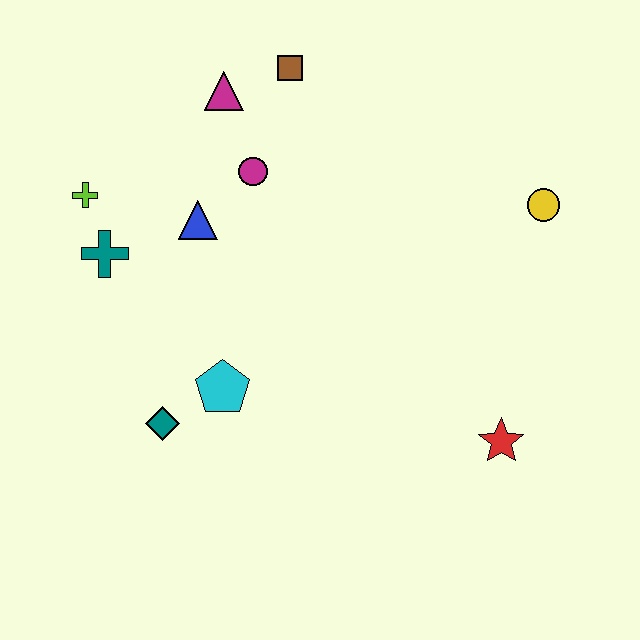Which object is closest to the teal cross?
The lime cross is closest to the teal cross.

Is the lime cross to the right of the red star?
No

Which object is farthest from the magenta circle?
The red star is farthest from the magenta circle.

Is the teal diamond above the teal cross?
No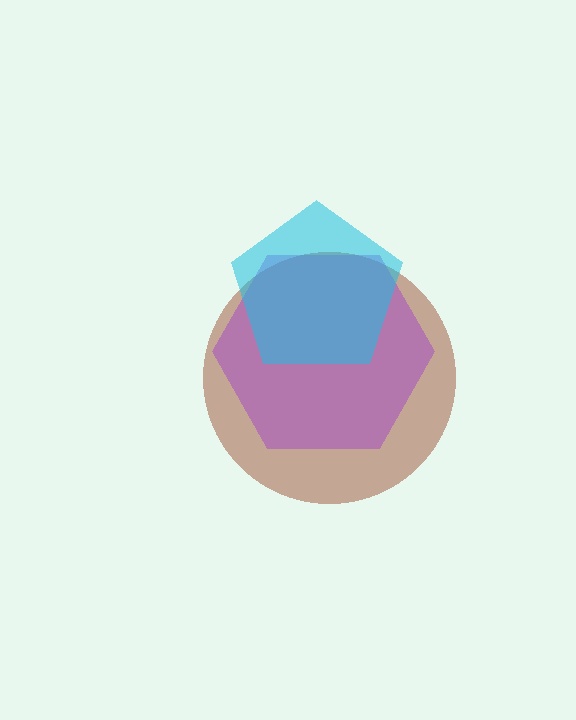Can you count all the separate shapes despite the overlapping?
Yes, there are 3 separate shapes.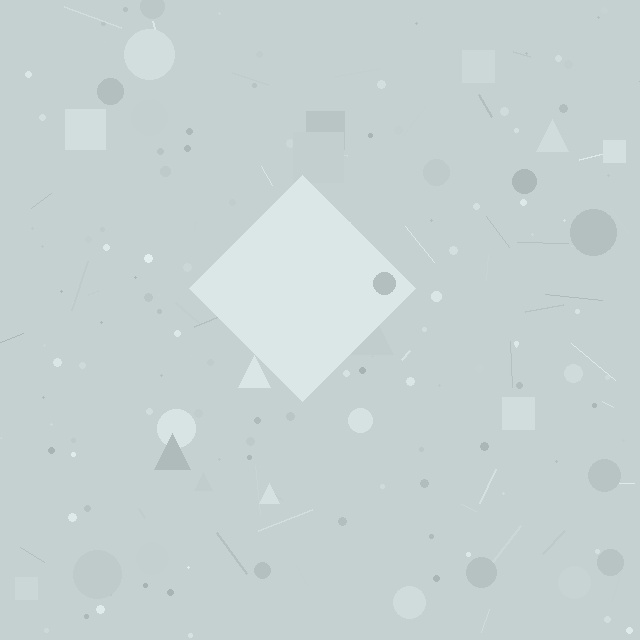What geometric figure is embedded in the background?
A diamond is embedded in the background.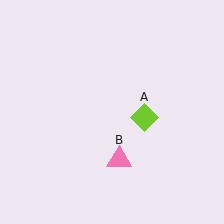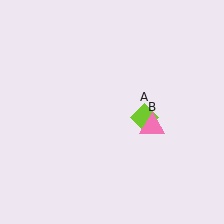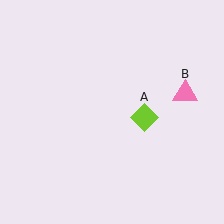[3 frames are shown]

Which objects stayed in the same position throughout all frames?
Lime diamond (object A) remained stationary.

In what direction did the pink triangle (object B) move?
The pink triangle (object B) moved up and to the right.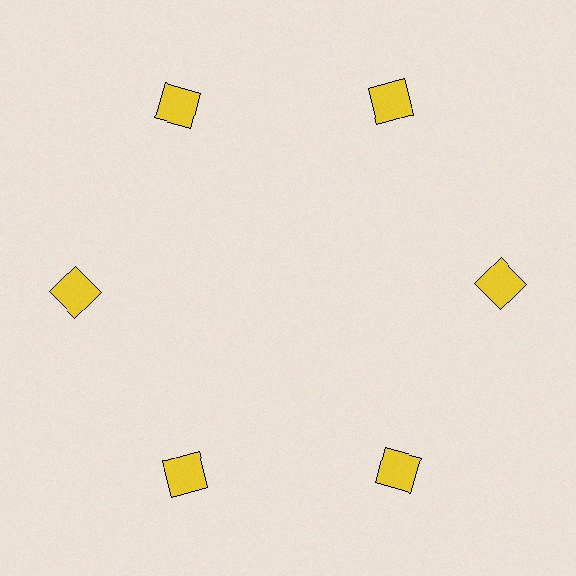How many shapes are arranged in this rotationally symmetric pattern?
There are 6 shapes, arranged in 6 groups of 1.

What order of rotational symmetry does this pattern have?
This pattern has 6-fold rotational symmetry.